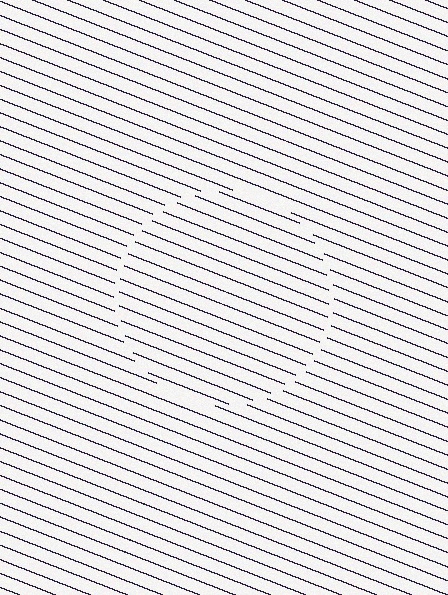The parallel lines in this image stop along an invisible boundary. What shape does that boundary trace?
An illusory circle. The interior of the shape contains the same grating, shifted by half a period — the contour is defined by the phase discontinuity where line-ends from the inner and outer gratings abut.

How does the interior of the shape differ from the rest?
The interior of the shape contains the same grating, shifted by half a period — the contour is defined by the phase discontinuity where line-ends from the inner and outer gratings abut.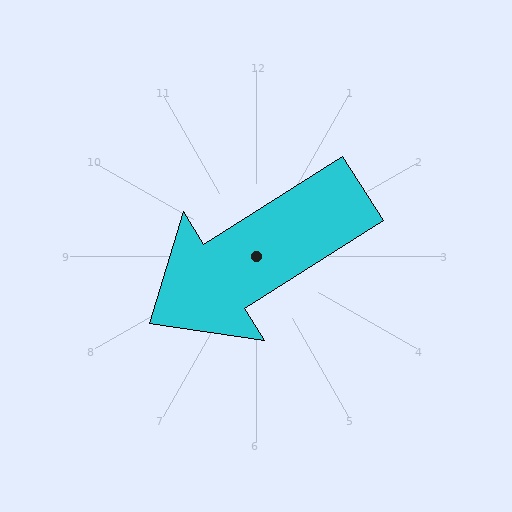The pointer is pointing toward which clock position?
Roughly 8 o'clock.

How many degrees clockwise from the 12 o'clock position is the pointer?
Approximately 238 degrees.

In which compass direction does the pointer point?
Southwest.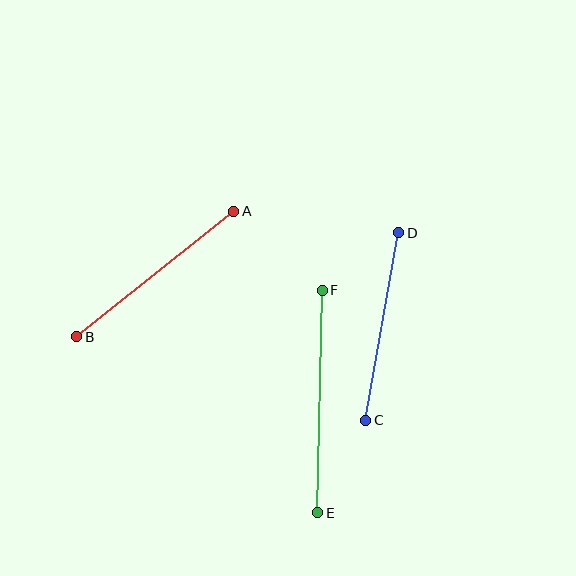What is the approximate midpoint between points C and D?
The midpoint is at approximately (382, 326) pixels.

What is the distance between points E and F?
The distance is approximately 222 pixels.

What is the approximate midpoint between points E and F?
The midpoint is at approximately (320, 401) pixels.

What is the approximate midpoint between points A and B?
The midpoint is at approximately (155, 274) pixels.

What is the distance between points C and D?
The distance is approximately 190 pixels.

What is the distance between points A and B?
The distance is approximately 201 pixels.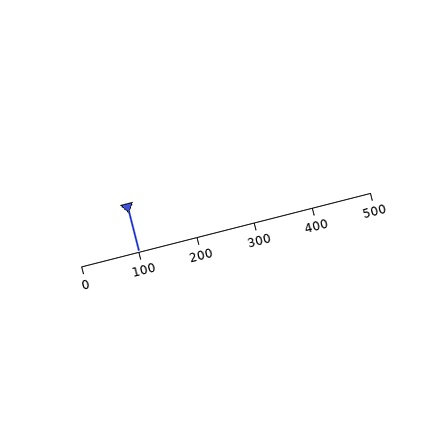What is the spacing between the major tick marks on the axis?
The major ticks are spaced 100 apart.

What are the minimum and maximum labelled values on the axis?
The axis runs from 0 to 500.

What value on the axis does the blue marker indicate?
The marker indicates approximately 100.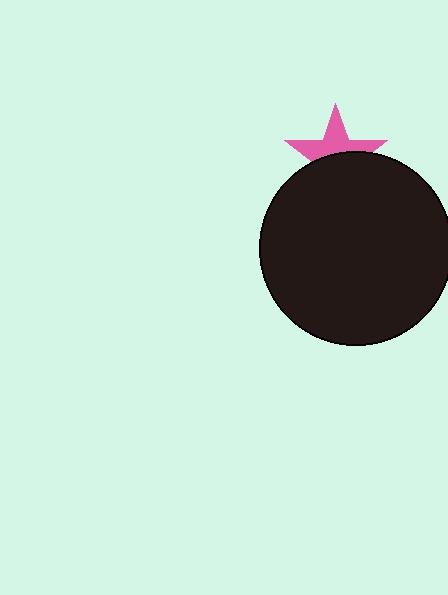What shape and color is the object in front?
The object in front is a black circle.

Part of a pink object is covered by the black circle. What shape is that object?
It is a star.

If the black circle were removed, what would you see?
You would see the complete pink star.